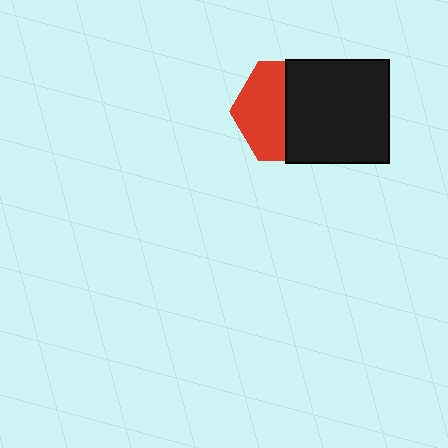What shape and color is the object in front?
The object in front is a black square.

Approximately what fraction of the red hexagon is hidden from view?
Roughly 52% of the red hexagon is hidden behind the black square.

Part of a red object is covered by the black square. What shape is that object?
It is a hexagon.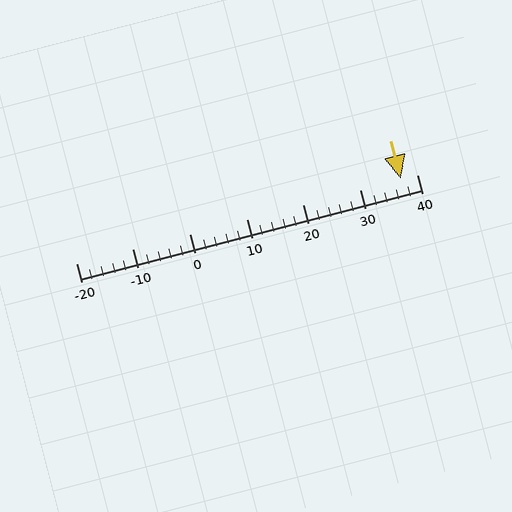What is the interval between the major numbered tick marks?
The major tick marks are spaced 10 units apart.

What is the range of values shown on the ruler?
The ruler shows values from -20 to 40.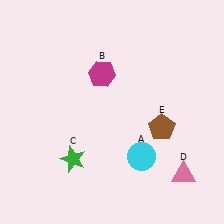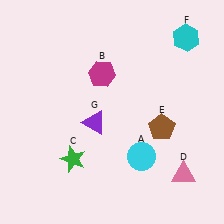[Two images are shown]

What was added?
A cyan hexagon (F), a purple triangle (G) were added in Image 2.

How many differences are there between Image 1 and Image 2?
There are 2 differences between the two images.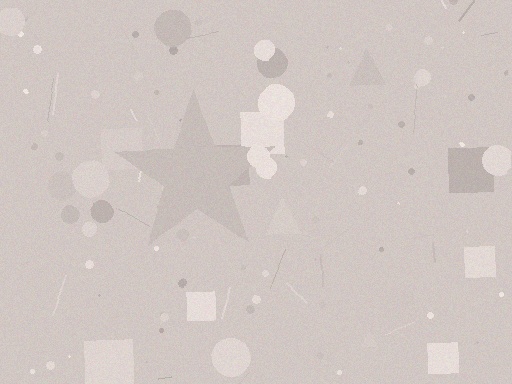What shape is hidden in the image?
A star is hidden in the image.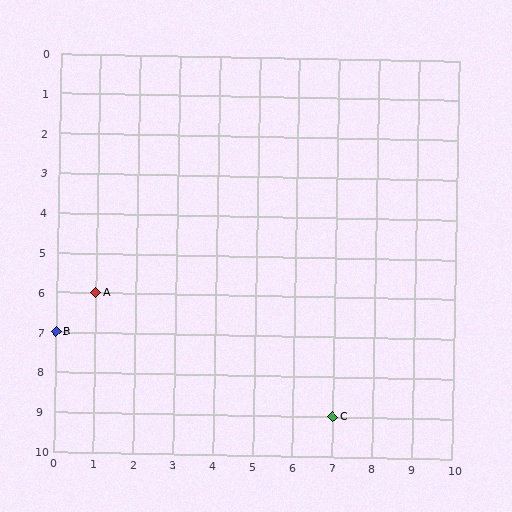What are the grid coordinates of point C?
Point C is at grid coordinates (7, 9).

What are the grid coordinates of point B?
Point B is at grid coordinates (0, 7).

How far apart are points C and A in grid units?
Points C and A are 6 columns and 3 rows apart (about 6.7 grid units diagonally).